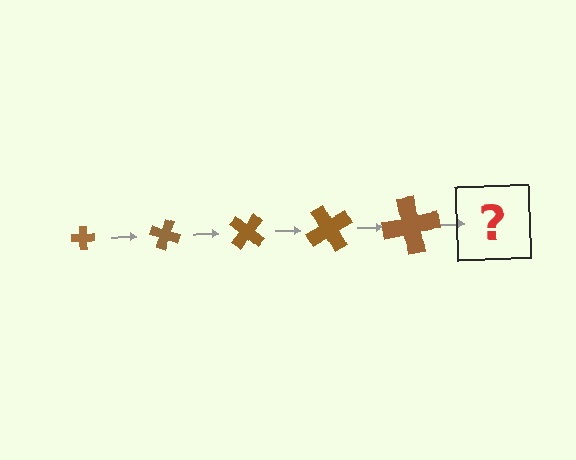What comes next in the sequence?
The next element should be a cross, larger than the previous one and rotated 100 degrees from the start.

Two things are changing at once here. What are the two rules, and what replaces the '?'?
The two rules are that the cross grows larger each step and it rotates 20 degrees each step. The '?' should be a cross, larger than the previous one and rotated 100 degrees from the start.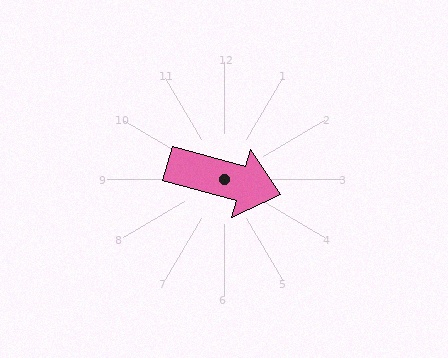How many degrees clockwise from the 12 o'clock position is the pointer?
Approximately 105 degrees.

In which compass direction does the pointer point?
East.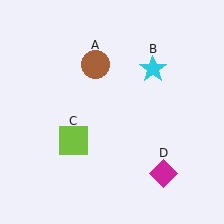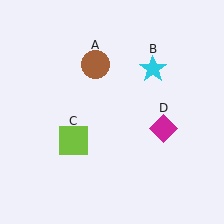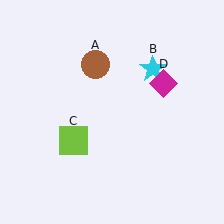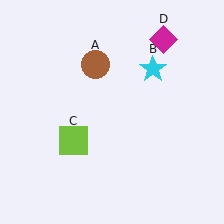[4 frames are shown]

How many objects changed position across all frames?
1 object changed position: magenta diamond (object D).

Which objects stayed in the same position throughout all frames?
Brown circle (object A) and cyan star (object B) and lime square (object C) remained stationary.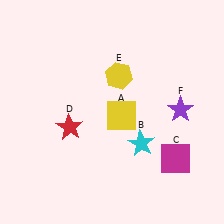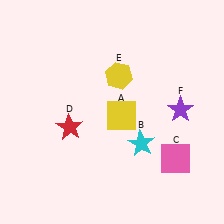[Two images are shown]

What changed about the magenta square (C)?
In Image 1, C is magenta. In Image 2, it changed to pink.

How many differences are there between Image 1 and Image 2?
There is 1 difference between the two images.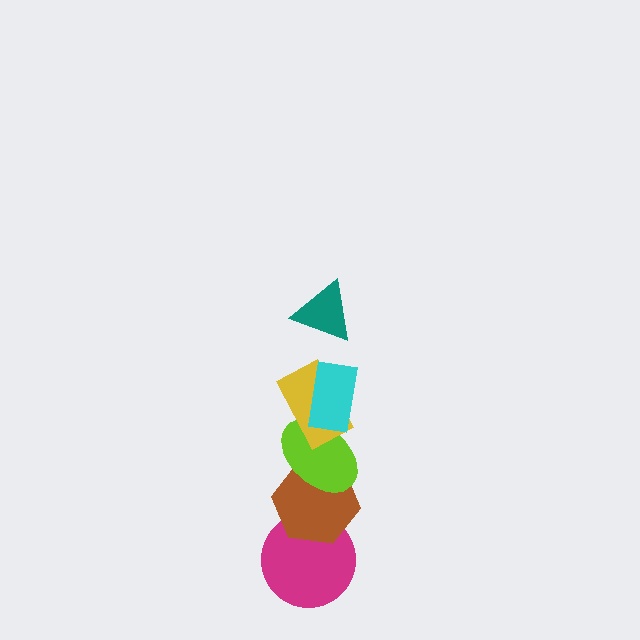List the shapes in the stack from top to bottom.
From top to bottom: the teal triangle, the cyan rectangle, the yellow rectangle, the lime ellipse, the brown hexagon, the magenta circle.